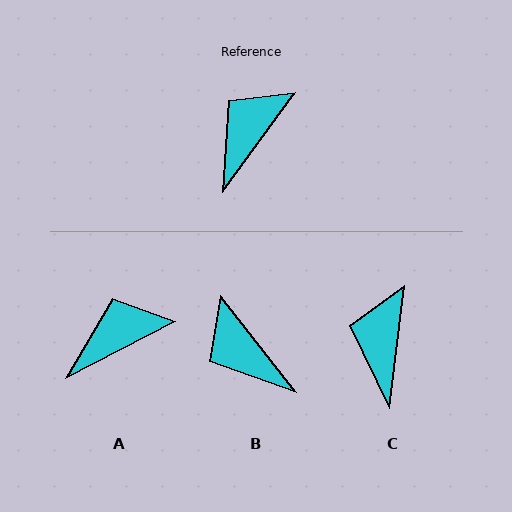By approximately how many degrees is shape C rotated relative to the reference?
Approximately 29 degrees counter-clockwise.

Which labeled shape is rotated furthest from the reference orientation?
B, about 74 degrees away.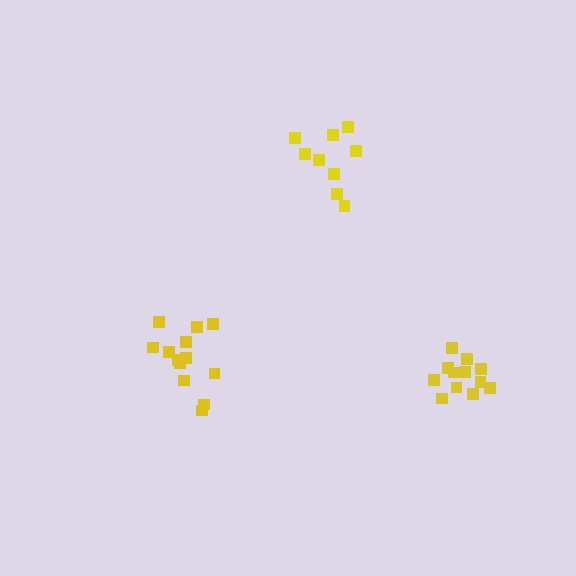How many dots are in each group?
Group 1: 12 dots, Group 2: 9 dots, Group 3: 13 dots (34 total).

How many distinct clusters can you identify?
There are 3 distinct clusters.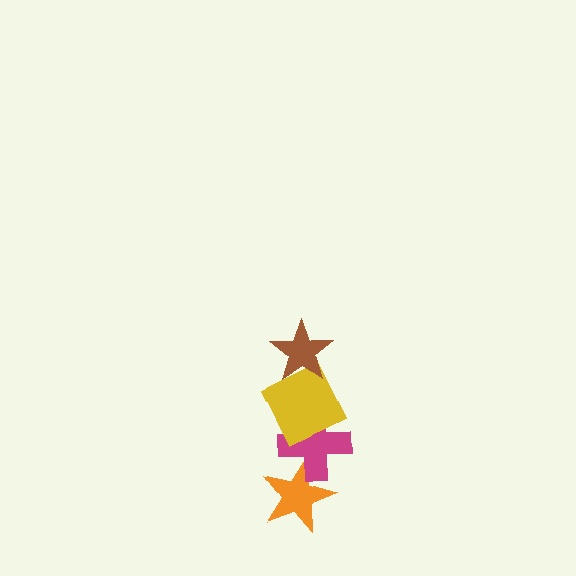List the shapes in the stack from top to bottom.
From top to bottom: the brown star, the yellow square, the magenta cross, the orange star.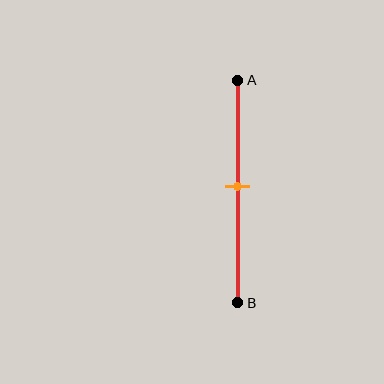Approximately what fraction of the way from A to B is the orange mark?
The orange mark is approximately 50% of the way from A to B.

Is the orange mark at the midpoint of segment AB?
Yes, the mark is approximately at the midpoint.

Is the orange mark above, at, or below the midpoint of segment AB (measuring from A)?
The orange mark is approximately at the midpoint of segment AB.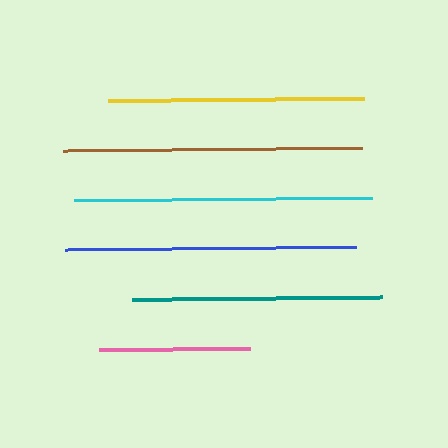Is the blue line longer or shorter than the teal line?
The blue line is longer than the teal line.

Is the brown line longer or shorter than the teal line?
The brown line is longer than the teal line.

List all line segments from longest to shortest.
From longest to shortest: brown, cyan, blue, yellow, teal, pink.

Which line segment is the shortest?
The pink line is the shortest at approximately 150 pixels.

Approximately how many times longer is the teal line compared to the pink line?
The teal line is approximately 1.7 times the length of the pink line.